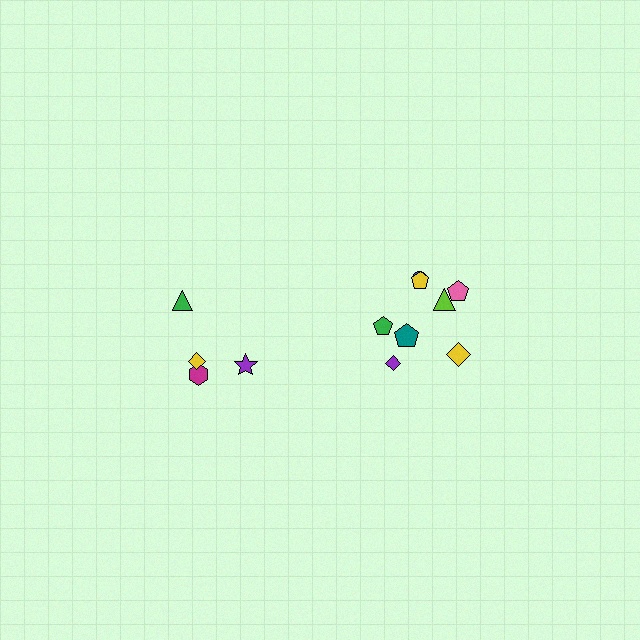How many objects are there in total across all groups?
There are 12 objects.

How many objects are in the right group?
There are 8 objects.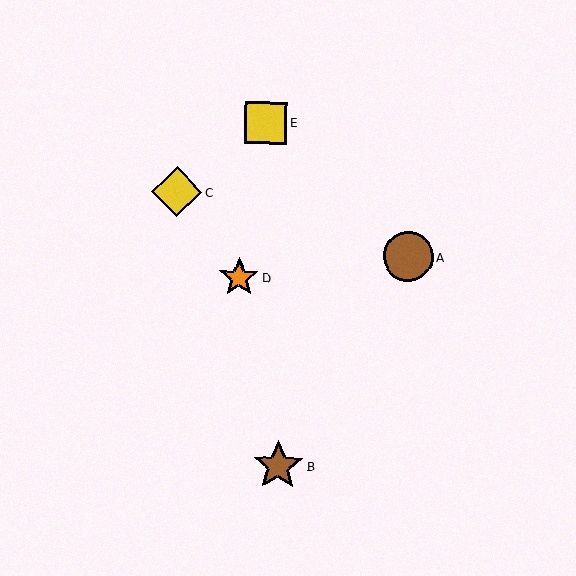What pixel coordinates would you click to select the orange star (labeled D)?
Click at (239, 278) to select the orange star D.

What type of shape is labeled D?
Shape D is an orange star.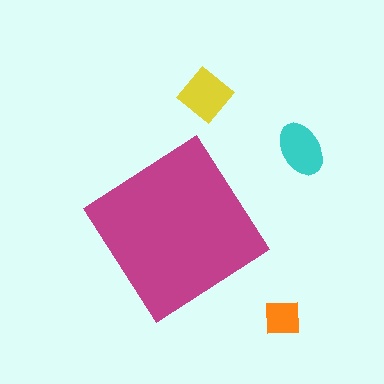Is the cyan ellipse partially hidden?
No, the cyan ellipse is fully visible.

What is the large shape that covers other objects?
A magenta diamond.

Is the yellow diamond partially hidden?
No, the yellow diamond is fully visible.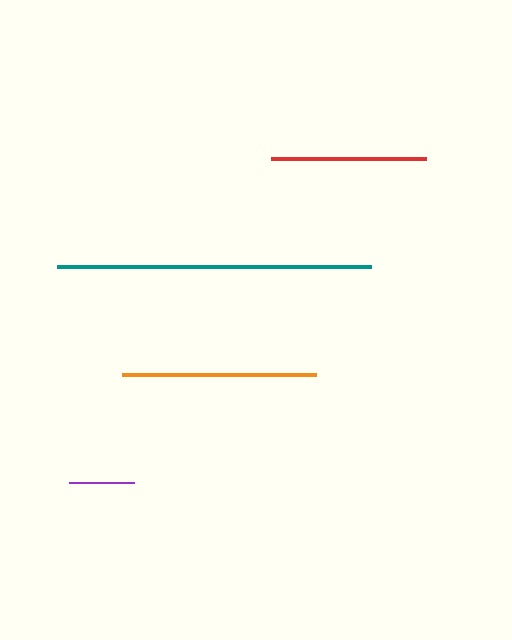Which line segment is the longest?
The teal line is the longest at approximately 315 pixels.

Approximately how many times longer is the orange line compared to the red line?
The orange line is approximately 1.2 times the length of the red line.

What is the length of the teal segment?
The teal segment is approximately 315 pixels long.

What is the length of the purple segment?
The purple segment is approximately 65 pixels long.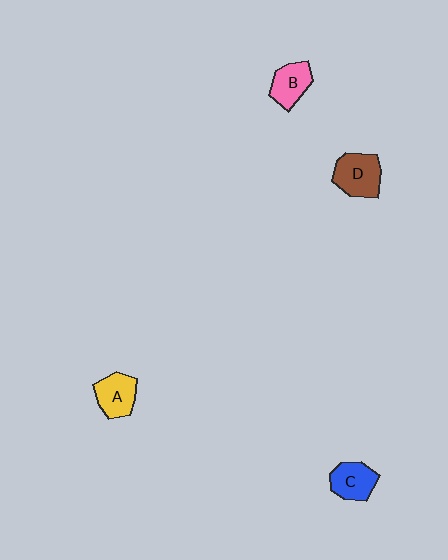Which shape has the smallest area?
Shape B (pink).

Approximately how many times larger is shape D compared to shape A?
Approximately 1.2 times.